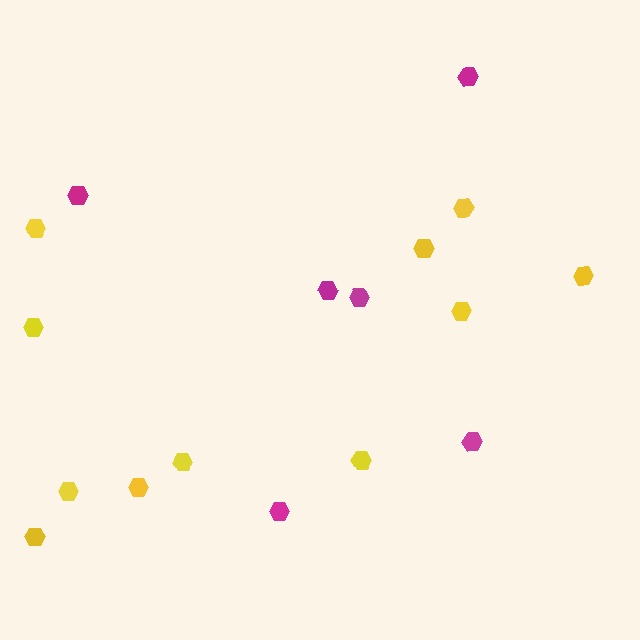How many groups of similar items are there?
There are 2 groups: one group of yellow hexagons (11) and one group of magenta hexagons (6).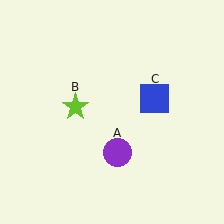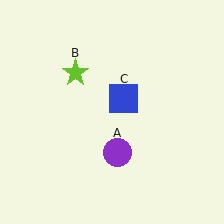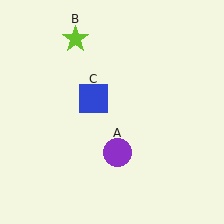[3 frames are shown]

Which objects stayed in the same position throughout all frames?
Purple circle (object A) remained stationary.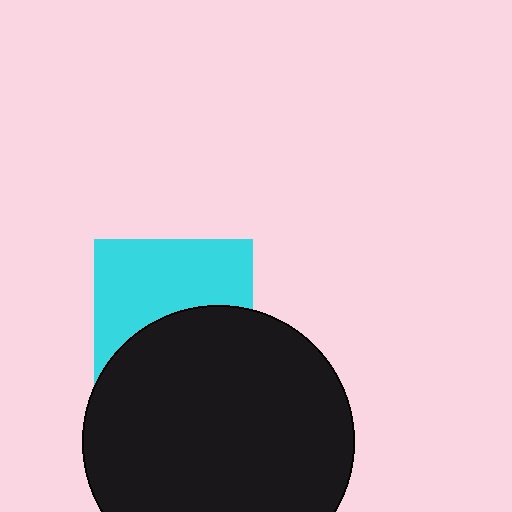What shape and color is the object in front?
The object in front is a black circle.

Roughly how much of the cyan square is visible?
About half of it is visible (roughly 53%).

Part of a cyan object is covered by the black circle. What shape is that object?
It is a square.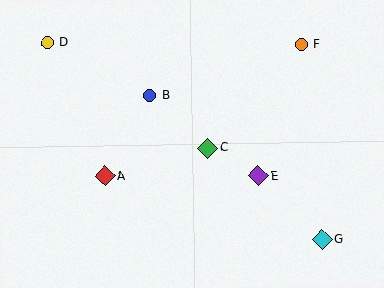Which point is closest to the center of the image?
Point C at (208, 148) is closest to the center.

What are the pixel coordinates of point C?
Point C is at (208, 148).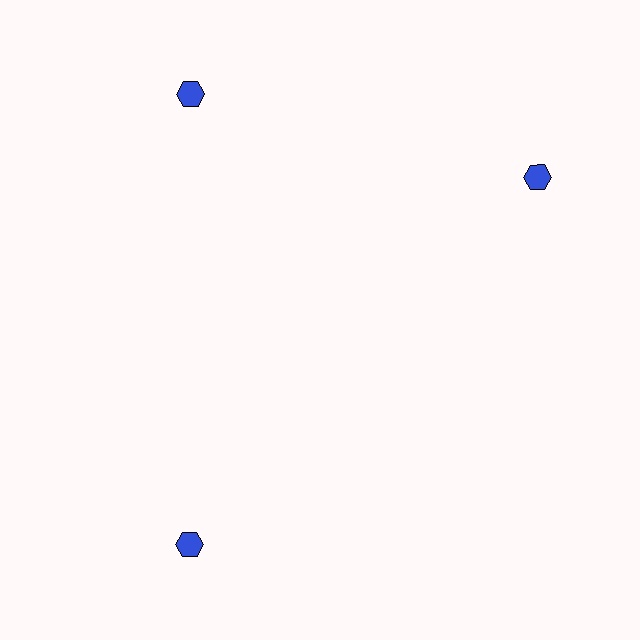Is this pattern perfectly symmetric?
No. The 3 blue hexagons are arranged in a ring, but one element near the 3 o'clock position is rotated out of alignment along the ring, breaking the 3-fold rotational symmetry.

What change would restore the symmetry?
The symmetry would be restored by rotating it back into even spacing with its neighbors so that all 3 hexagons sit at equal angles and equal distance from the center.